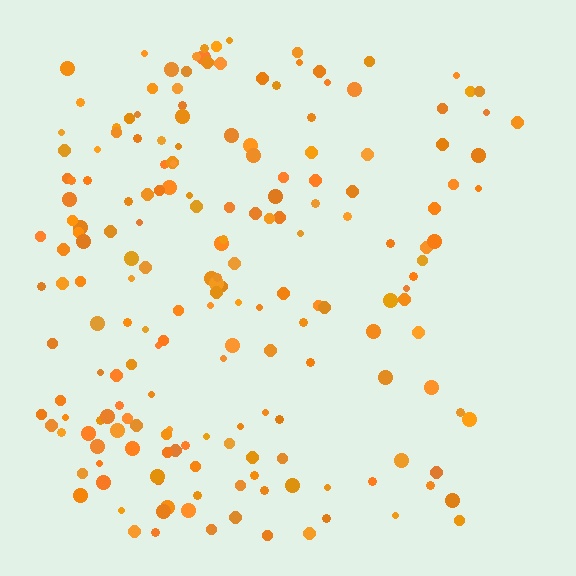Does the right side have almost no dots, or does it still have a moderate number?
Still a moderate number, just noticeably fewer than the left.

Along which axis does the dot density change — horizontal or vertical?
Horizontal.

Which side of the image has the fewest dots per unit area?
The right.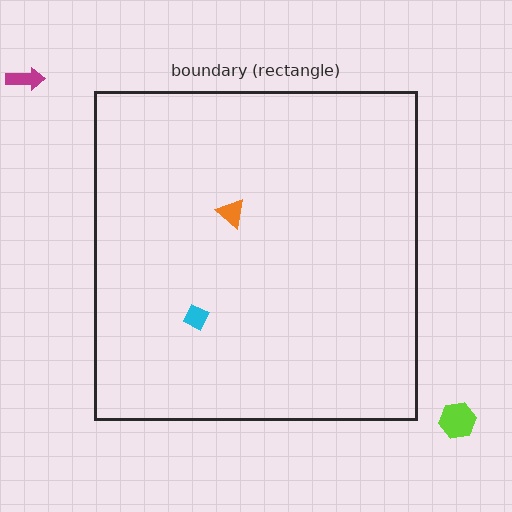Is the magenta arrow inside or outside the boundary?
Outside.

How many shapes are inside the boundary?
2 inside, 2 outside.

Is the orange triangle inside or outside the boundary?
Inside.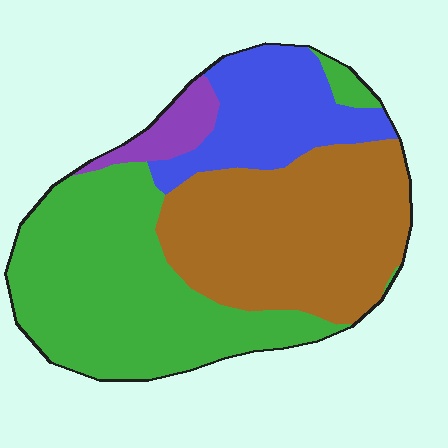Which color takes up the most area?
Green, at roughly 40%.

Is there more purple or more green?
Green.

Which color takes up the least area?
Purple, at roughly 5%.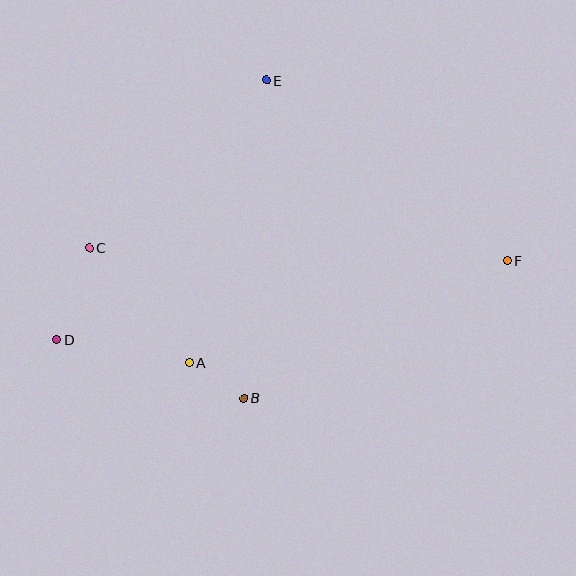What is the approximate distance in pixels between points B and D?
The distance between B and D is approximately 196 pixels.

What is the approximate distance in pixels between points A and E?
The distance between A and E is approximately 292 pixels.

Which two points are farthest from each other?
Points D and F are farthest from each other.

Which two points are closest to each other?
Points A and B are closest to each other.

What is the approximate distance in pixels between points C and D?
The distance between C and D is approximately 97 pixels.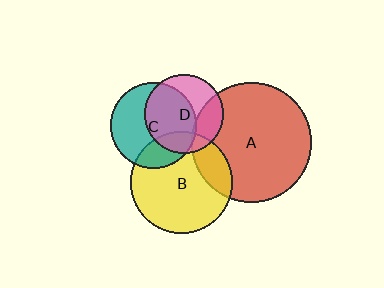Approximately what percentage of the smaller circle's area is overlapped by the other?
Approximately 25%.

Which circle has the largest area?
Circle A (red).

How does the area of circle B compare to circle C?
Approximately 1.4 times.